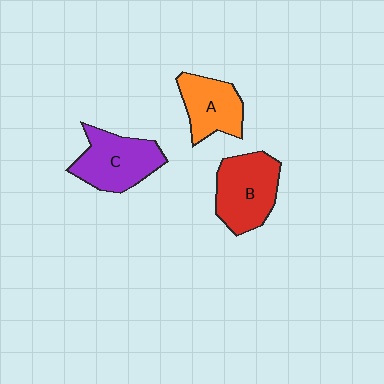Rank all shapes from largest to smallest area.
From largest to smallest: B (red), C (purple), A (orange).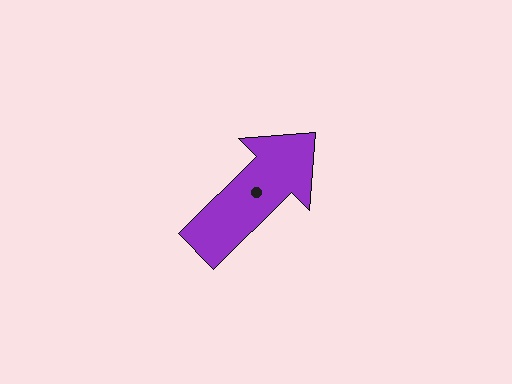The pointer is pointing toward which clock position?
Roughly 2 o'clock.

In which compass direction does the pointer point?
Northeast.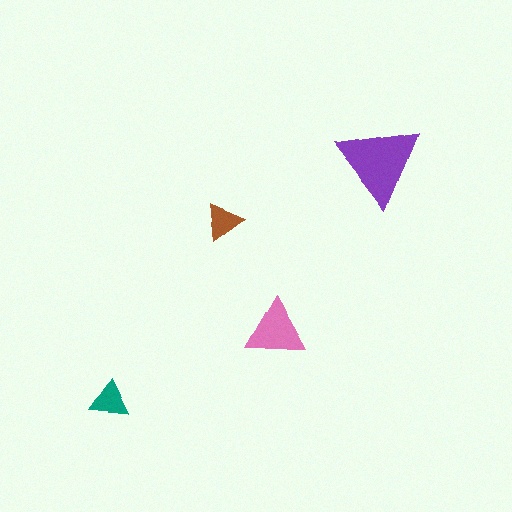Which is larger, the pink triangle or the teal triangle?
The pink one.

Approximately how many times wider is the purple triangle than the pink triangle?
About 1.5 times wider.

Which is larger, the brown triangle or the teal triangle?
The teal one.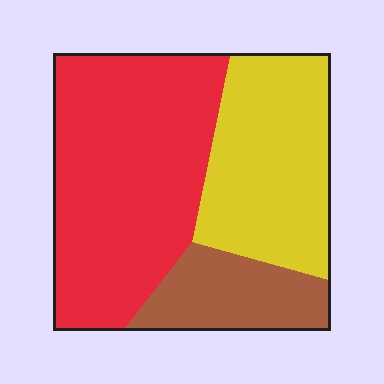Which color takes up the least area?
Brown, at roughly 15%.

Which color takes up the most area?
Red, at roughly 50%.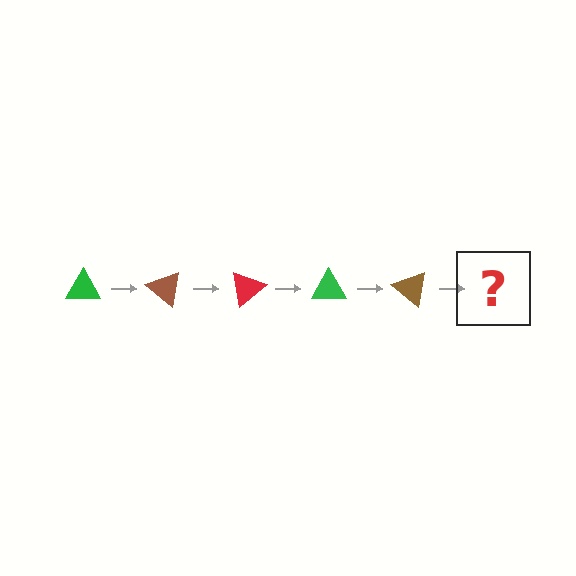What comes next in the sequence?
The next element should be a red triangle, rotated 200 degrees from the start.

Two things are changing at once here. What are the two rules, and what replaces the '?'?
The two rules are that it rotates 40 degrees each step and the color cycles through green, brown, and red. The '?' should be a red triangle, rotated 200 degrees from the start.